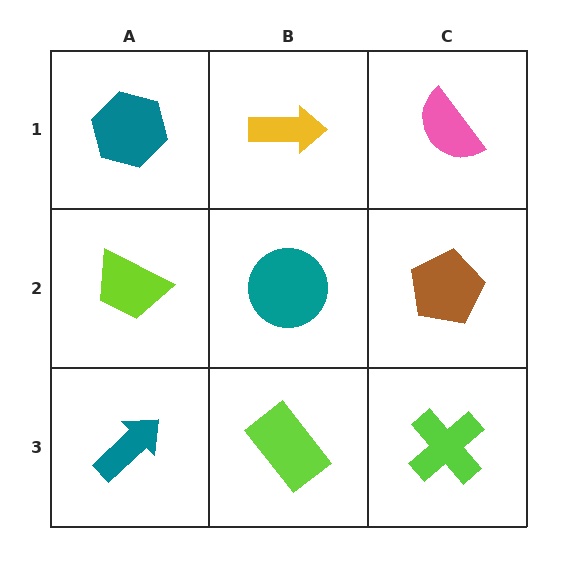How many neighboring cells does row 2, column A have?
3.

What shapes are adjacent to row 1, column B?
A teal circle (row 2, column B), a teal hexagon (row 1, column A), a pink semicircle (row 1, column C).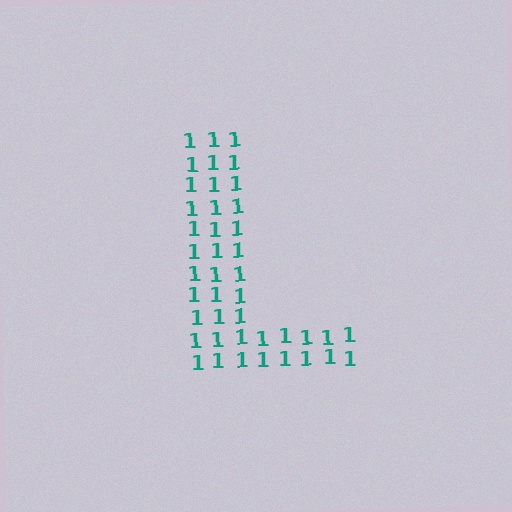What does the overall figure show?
The overall figure shows the letter L.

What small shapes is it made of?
It is made of small digit 1's.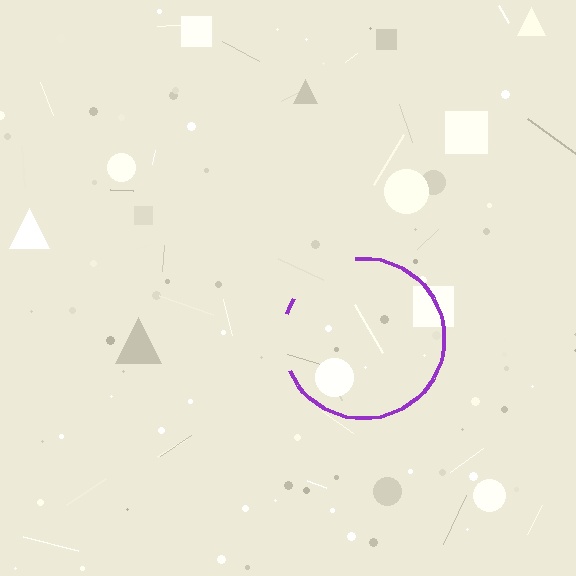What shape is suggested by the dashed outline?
The dashed outline suggests a circle.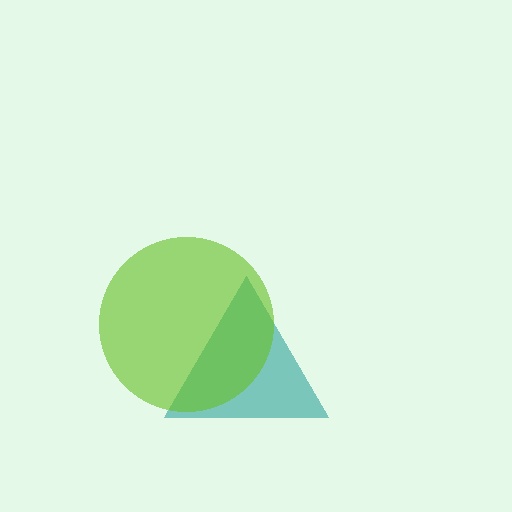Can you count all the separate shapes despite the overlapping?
Yes, there are 2 separate shapes.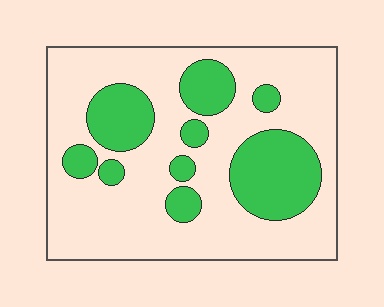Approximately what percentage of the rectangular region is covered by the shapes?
Approximately 30%.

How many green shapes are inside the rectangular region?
9.